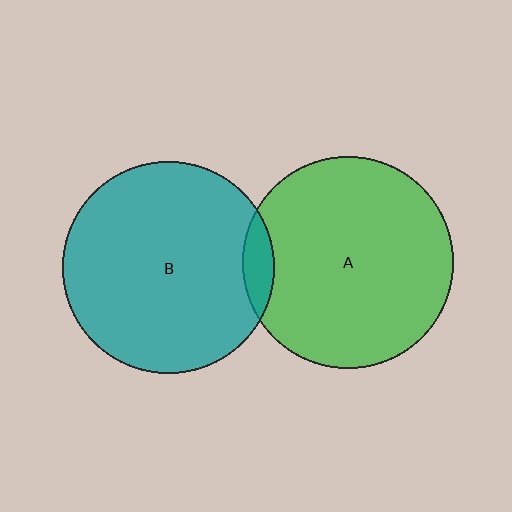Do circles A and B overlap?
Yes.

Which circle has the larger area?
Circle B (teal).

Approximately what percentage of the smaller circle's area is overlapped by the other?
Approximately 5%.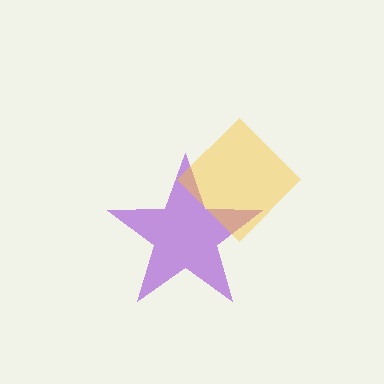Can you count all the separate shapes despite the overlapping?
Yes, there are 2 separate shapes.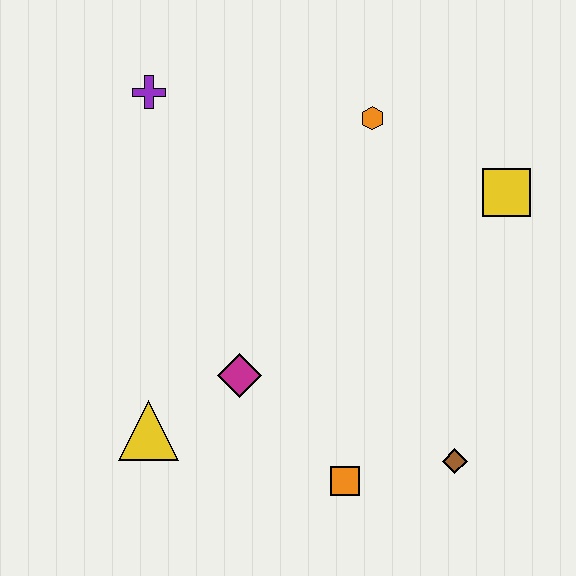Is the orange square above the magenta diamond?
No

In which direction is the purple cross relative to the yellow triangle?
The purple cross is above the yellow triangle.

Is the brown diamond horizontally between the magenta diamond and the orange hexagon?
No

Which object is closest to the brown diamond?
The orange square is closest to the brown diamond.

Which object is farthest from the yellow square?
The yellow triangle is farthest from the yellow square.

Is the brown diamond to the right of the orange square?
Yes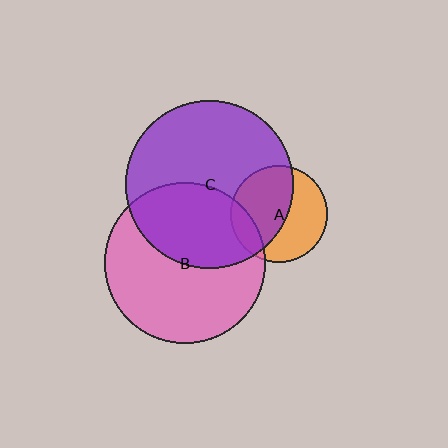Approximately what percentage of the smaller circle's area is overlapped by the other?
Approximately 40%.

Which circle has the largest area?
Circle C (purple).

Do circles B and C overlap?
Yes.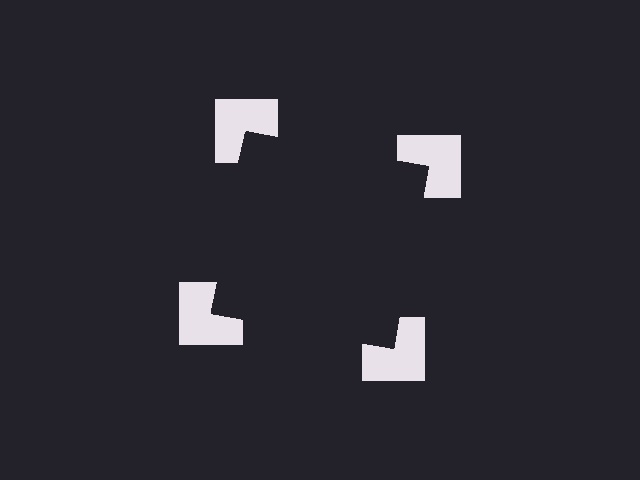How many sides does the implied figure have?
4 sides.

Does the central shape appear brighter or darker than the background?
It typically appears slightly darker than the background, even though no actual brightness change is drawn.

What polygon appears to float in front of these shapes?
An illusory square — its edges are inferred from the aligned wedge cuts in the notched squares, not physically drawn.